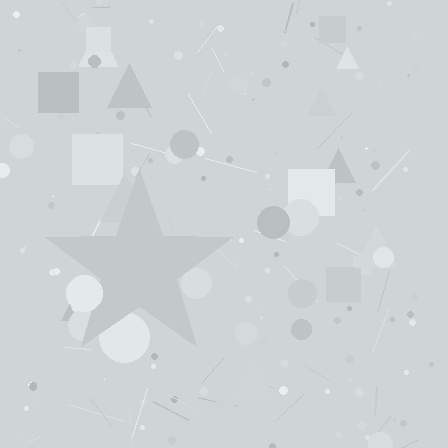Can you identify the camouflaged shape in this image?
The camouflaged shape is a star.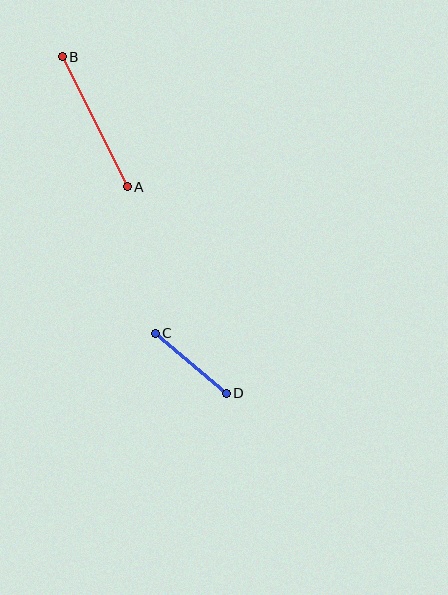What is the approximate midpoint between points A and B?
The midpoint is at approximately (95, 122) pixels.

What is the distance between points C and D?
The distance is approximately 93 pixels.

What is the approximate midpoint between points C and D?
The midpoint is at approximately (191, 363) pixels.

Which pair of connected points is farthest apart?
Points A and B are farthest apart.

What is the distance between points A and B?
The distance is approximately 145 pixels.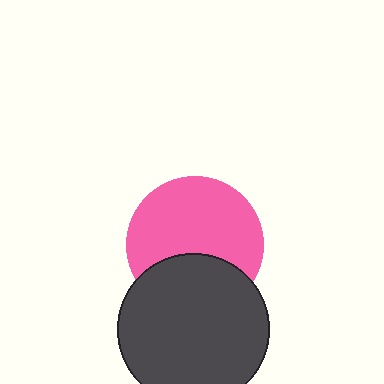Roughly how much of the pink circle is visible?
Most of it is visible (roughly 66%).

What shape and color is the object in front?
The object in front is a dark gray circle.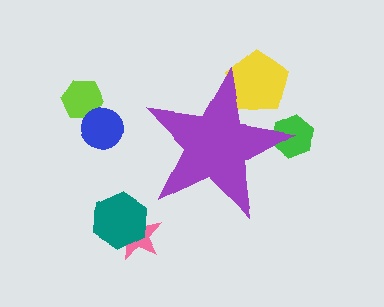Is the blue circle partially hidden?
No, the blue circle is fully visible.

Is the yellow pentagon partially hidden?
Yes, the yellow pentagon is partially hidden behind the purple star.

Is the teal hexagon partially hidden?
No, the teal hexagon is fully visible.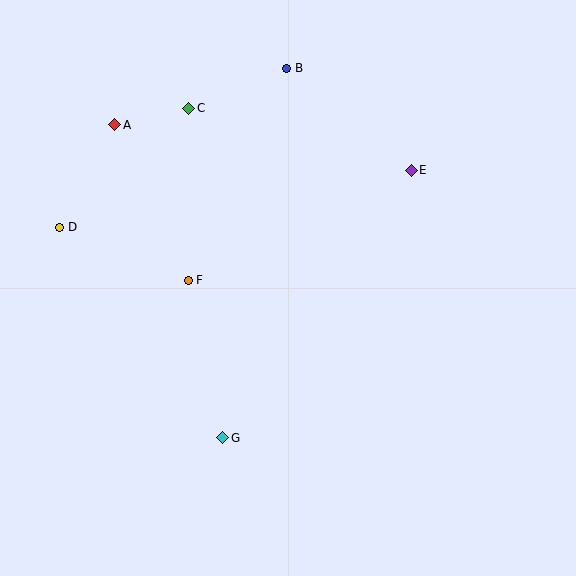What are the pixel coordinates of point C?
Point C is at (189, 108).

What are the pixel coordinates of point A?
Point A is at (115, 125).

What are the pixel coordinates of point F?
Point F is at (188, 280).